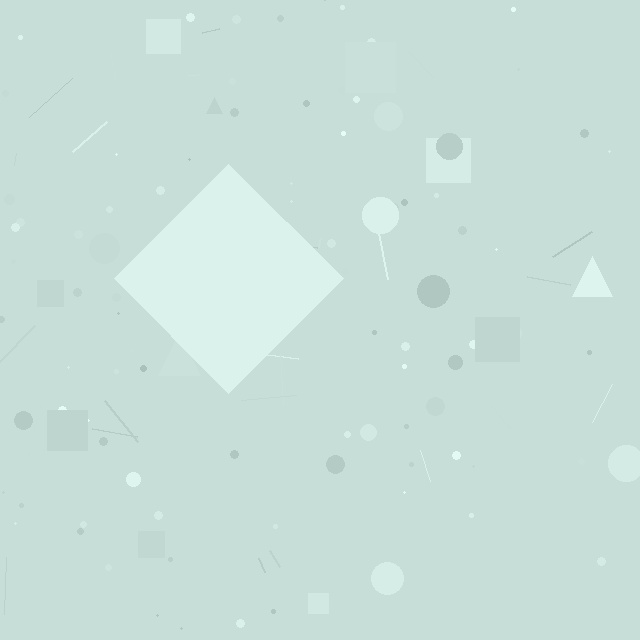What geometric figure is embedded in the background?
A diamond is embedded in the background.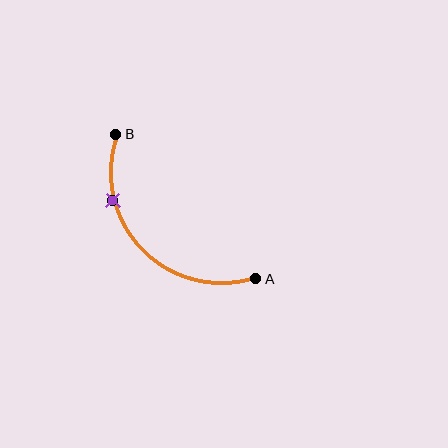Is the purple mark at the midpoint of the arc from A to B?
No. The purple mark lies on the arc but is closer to endpoint B. The arc midpoint would be at the point on the curve equidistant along the arc from both A and B.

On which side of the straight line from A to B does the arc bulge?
The arc bulges below and to the left of the straight line connecting A and B.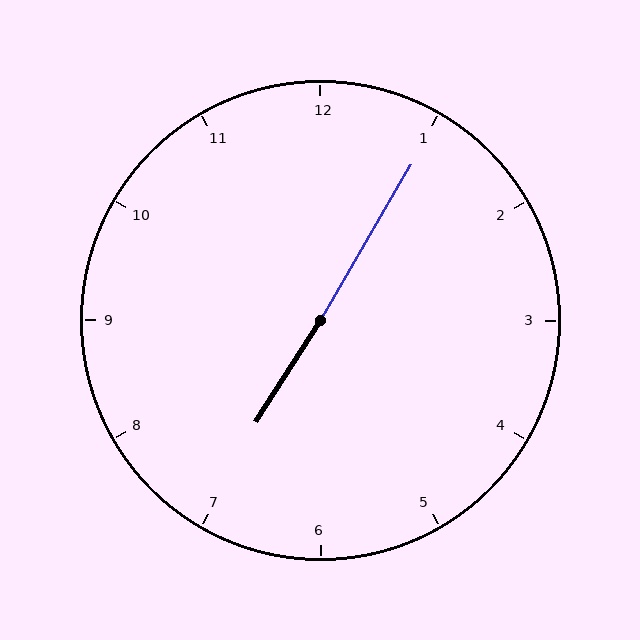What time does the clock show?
7:05.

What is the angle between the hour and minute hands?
Approximately 178 degrees.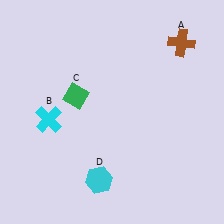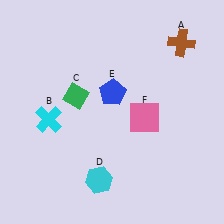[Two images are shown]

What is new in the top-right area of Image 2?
A blue pentagon (E) was added in the top-right area of Image 2.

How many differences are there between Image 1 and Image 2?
There are 2 differences between the two images.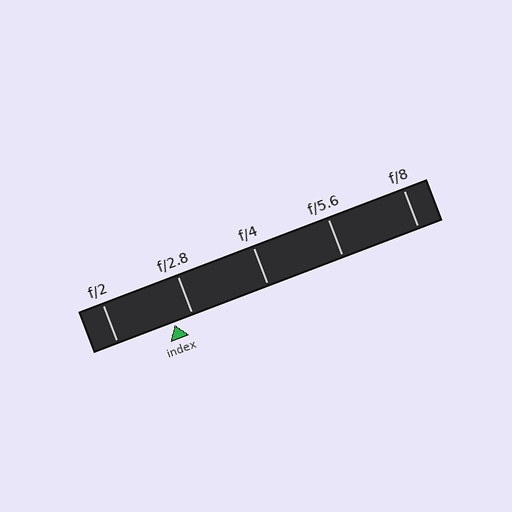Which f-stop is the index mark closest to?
The index mark is closest to f/2.8.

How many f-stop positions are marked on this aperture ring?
There are 5 f-stop positions marked.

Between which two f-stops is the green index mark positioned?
The index mark is between f/2 and f/2.8.